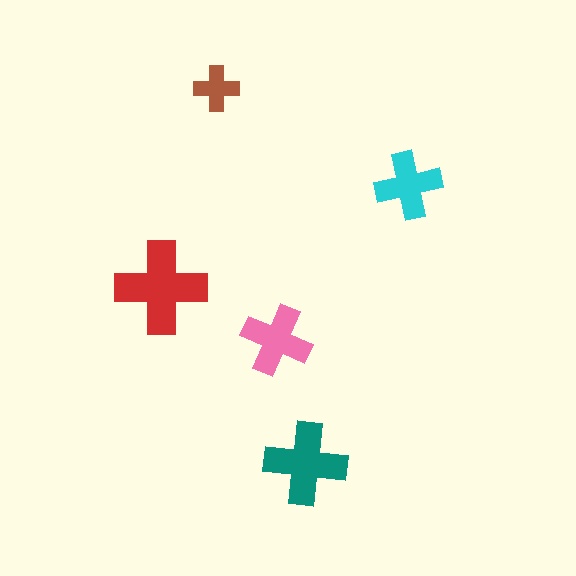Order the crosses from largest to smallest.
the red one, the teal one, the pink one, the cyan one, the brown one.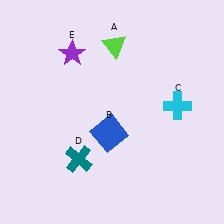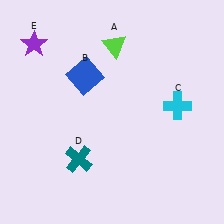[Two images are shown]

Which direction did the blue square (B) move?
The blue square (B) moved up.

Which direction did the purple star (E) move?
The purple star (E) moved left.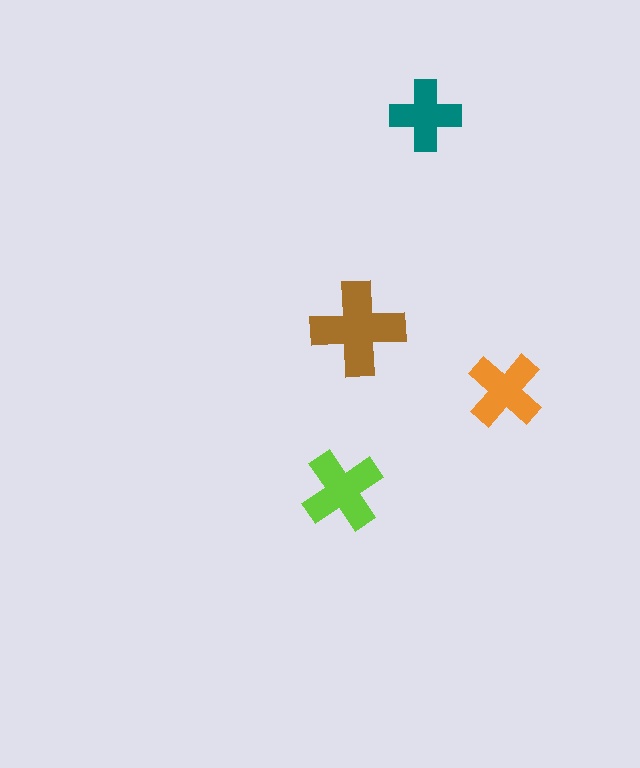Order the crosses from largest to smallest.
the brown one, the lime one, the orange one, the teal one.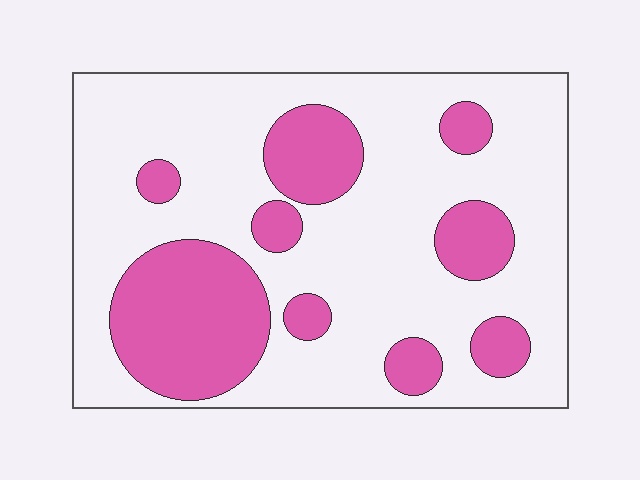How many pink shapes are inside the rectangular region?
9.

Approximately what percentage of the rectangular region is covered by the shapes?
Approximately 30%.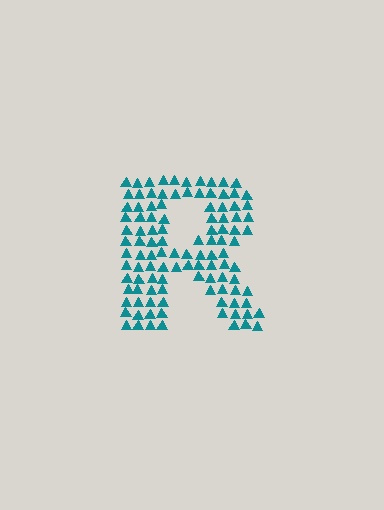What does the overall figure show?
The overall figure shows the letter R.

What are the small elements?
The small elements are triangles.